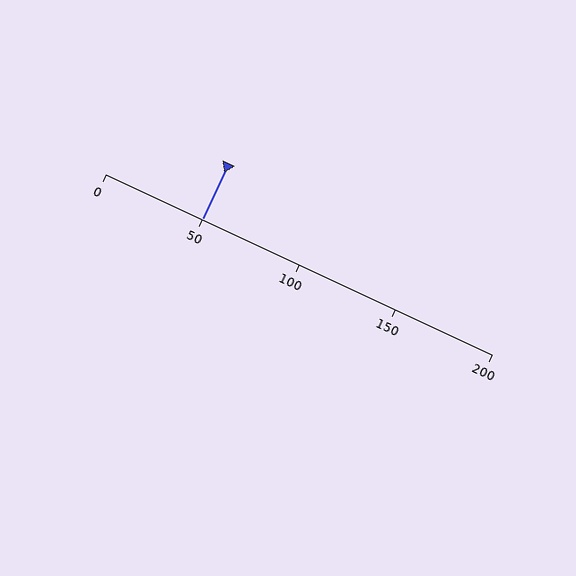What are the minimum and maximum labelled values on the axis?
The axis runs from 0 to 200.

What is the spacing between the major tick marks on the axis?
The major ticks are spaced 50 apart.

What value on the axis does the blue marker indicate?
The marker indicates approximately 50.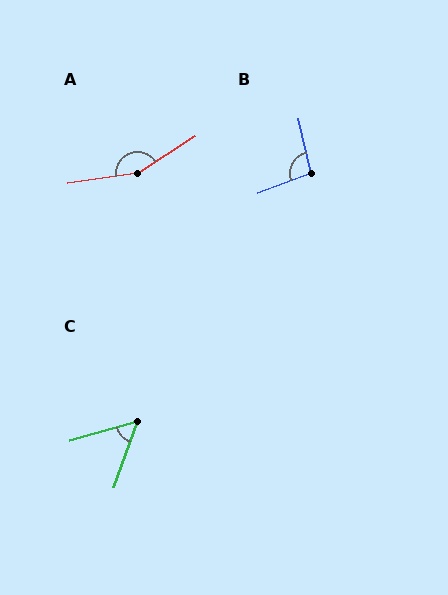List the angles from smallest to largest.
C (54°), B (97°), A (155°).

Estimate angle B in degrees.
Approximately 97 degrees.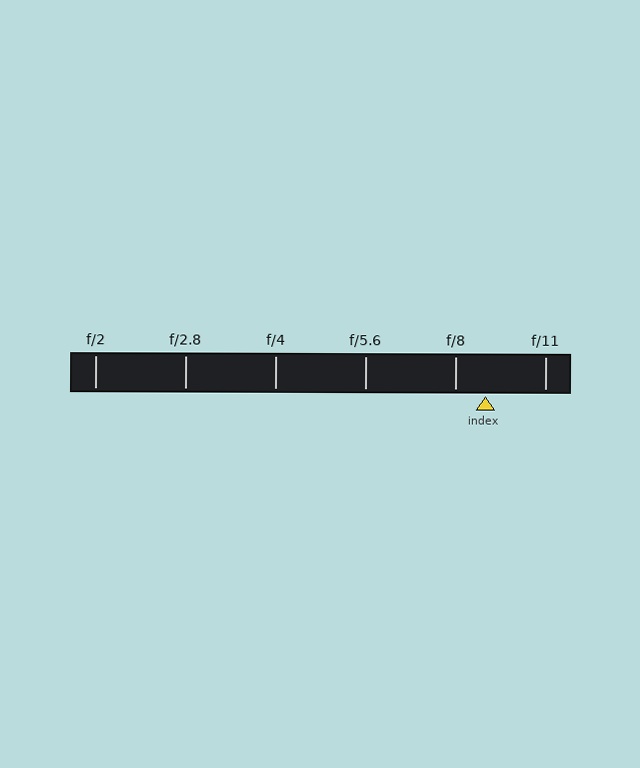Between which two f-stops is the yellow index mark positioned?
The index mark is between f/8 and f/11.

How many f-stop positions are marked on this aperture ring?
There are 6 f-stop positions marked.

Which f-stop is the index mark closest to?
The index mark is closest to f/8.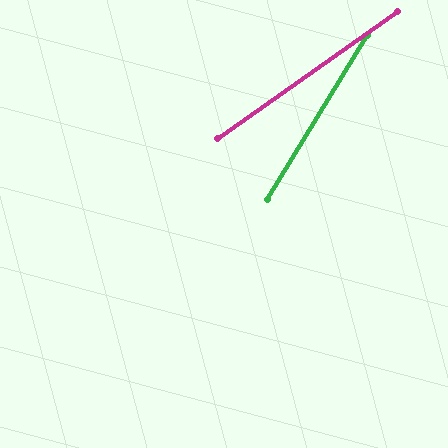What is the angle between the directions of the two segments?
Approximately 23 degrees.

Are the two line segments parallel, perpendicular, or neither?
Neither parallel nor perpendicular — they differ by about 23°.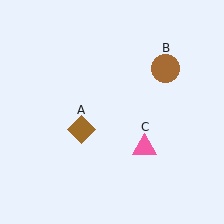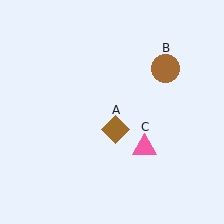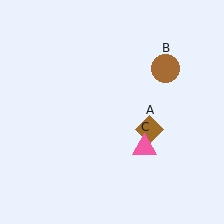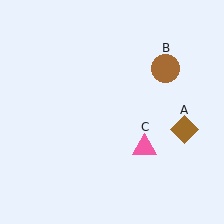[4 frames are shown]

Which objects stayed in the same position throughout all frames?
Brown circle (object B) and pink triangle (object C) remained stationary.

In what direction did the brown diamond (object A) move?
The brown diamond (object A) moved right.